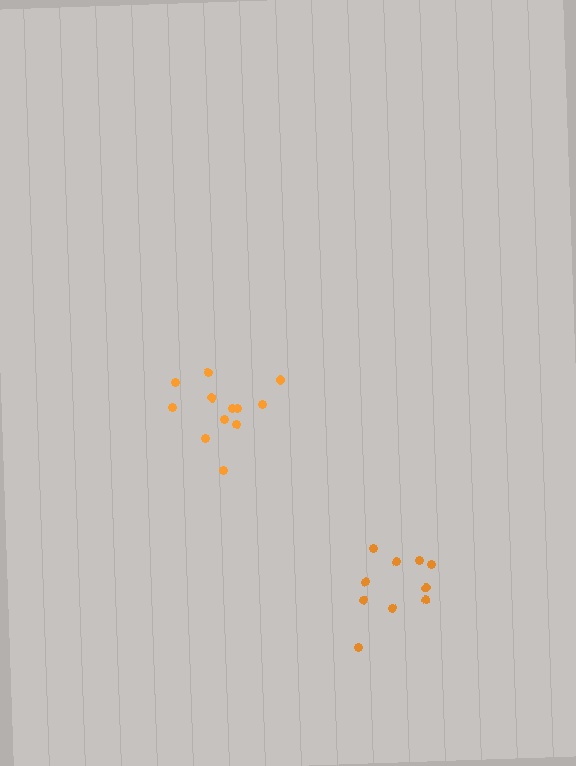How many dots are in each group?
Group 1: 13 dots, Group 2: 10 dots (23 total).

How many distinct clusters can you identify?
There are 2 distinct clusters.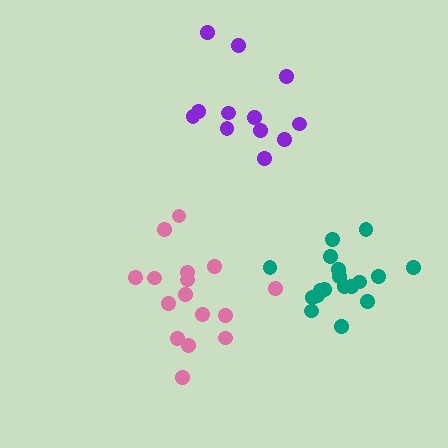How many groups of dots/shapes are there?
There are 3 groups.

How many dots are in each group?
Group 1: 12 dots, Group 2: 17 dots, Group 3: 18 dots (47 total).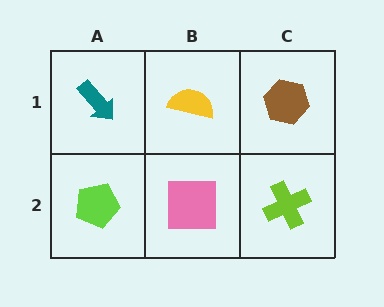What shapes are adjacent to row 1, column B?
A pink square (row 2, column B), a teal arrow (row 1, column A), a brown hexagon (row 1, column C).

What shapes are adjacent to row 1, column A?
A lime pentagon (row 2, column A), a yellow semicircle (row 1, column B).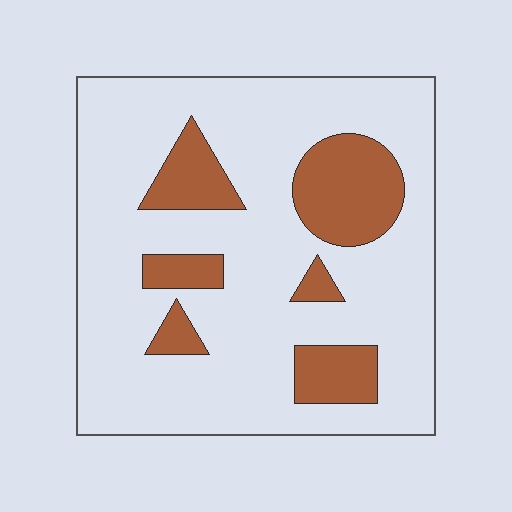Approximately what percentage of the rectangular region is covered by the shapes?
Approximately 20%.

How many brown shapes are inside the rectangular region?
6.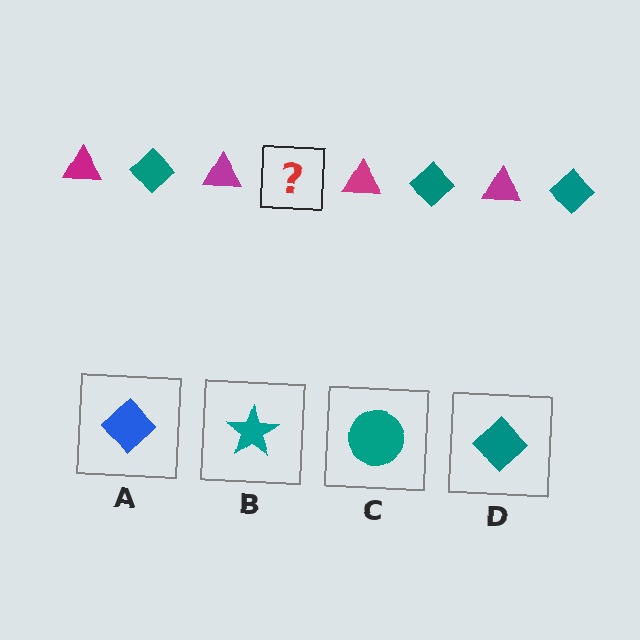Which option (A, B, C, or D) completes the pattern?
D.